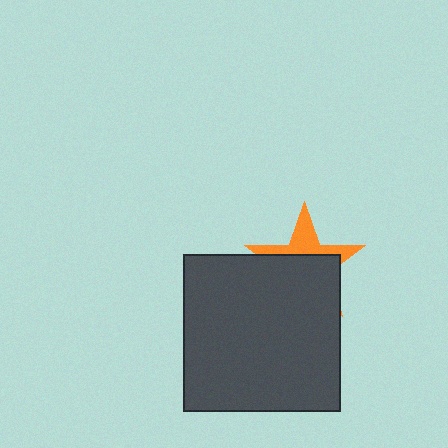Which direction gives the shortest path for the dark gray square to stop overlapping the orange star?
Moving down gives the shortest separation.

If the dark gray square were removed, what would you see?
You would see the complete orange star.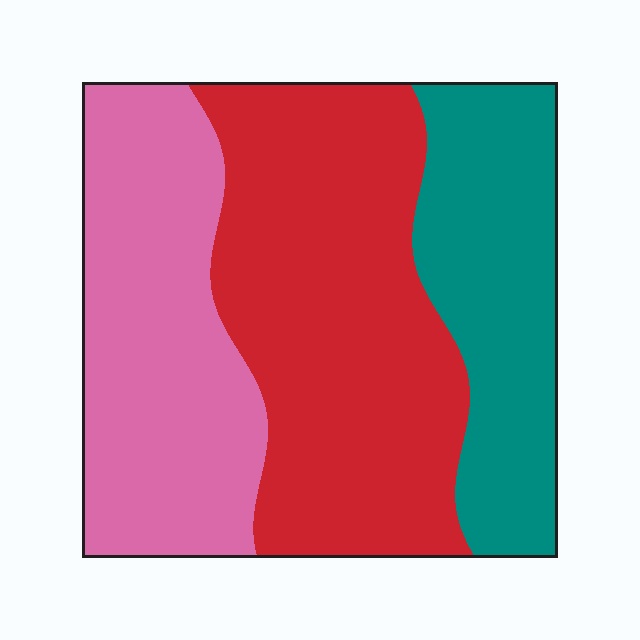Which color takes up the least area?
Teal, at roughly 25%.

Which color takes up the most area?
Red, at roughly 45%.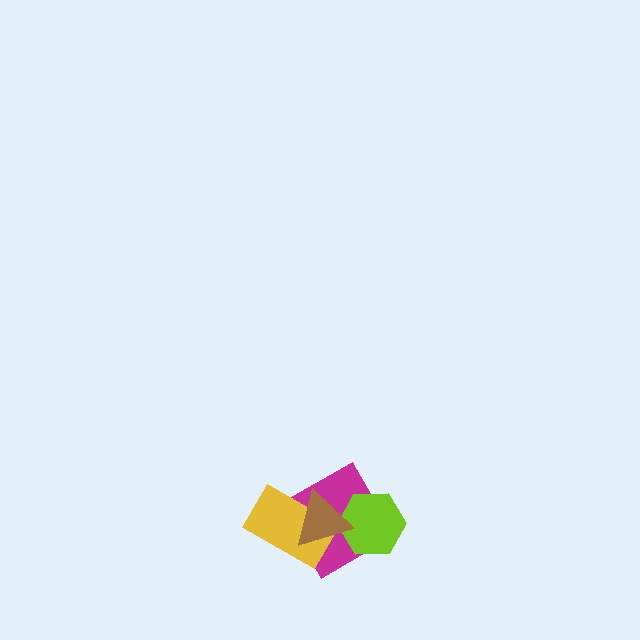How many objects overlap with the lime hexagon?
2 objects overlap with the lime hexagon.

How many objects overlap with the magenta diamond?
3 objects overlap with the magenta diamond.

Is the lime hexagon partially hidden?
Yes, it is partially covered by another shape.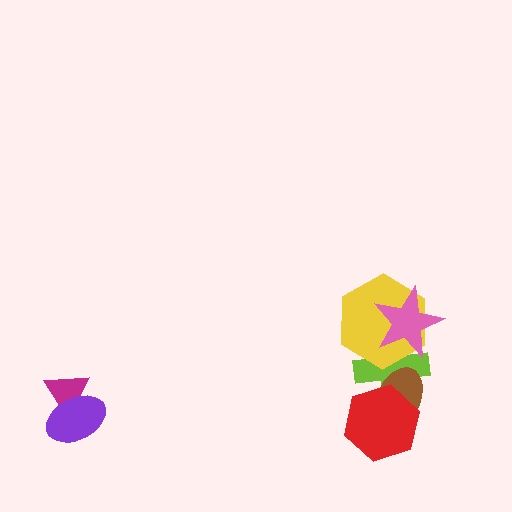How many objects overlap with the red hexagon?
2 objects overlap with the red hexagon.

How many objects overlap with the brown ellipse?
2 objects overlap with the brown ellipse.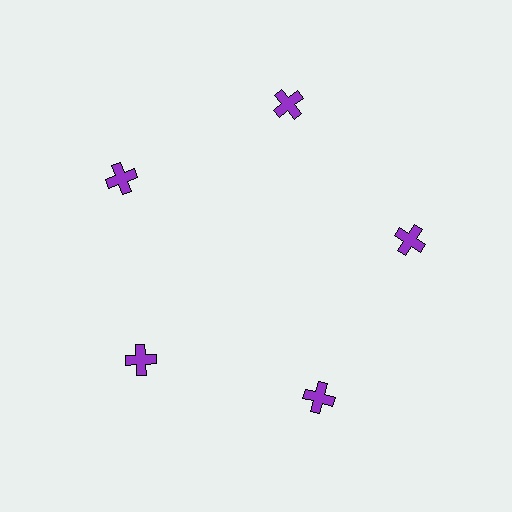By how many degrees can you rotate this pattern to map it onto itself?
The pattern maps onto itself every 72 degrees of rotation.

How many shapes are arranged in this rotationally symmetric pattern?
There are 5 shapes, arranged in 5 groups of 1.